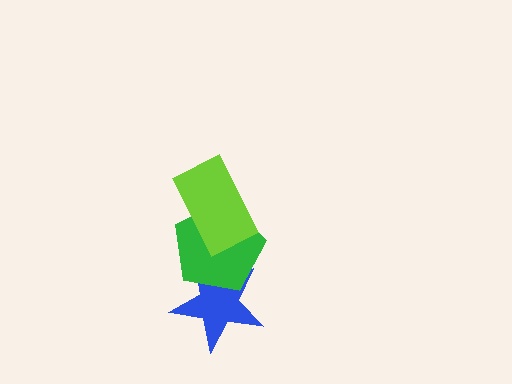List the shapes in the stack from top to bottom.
From top to bottom: the lime rectangle, the green pentagon, the blue star.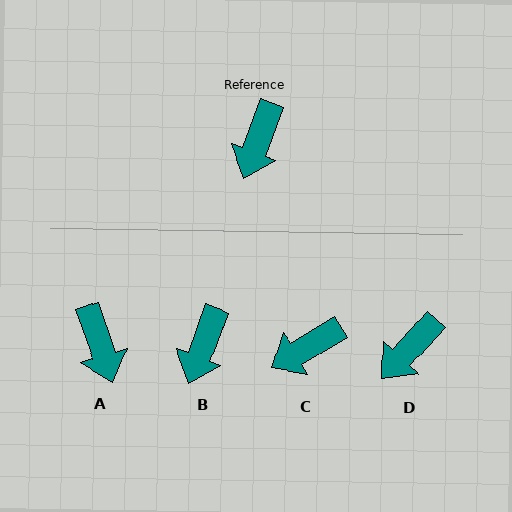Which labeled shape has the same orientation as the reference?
B.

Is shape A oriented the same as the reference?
No, it is off by about 39 degrees.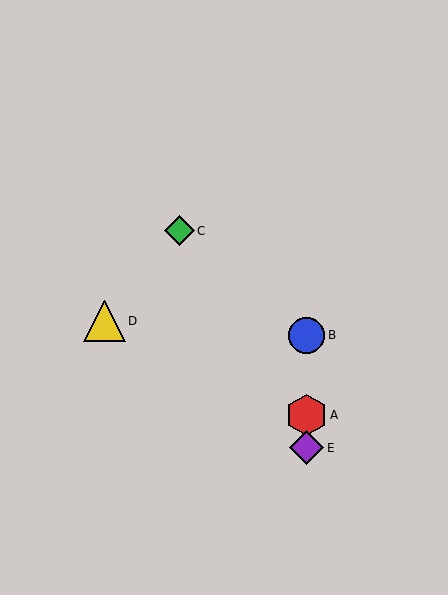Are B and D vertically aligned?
No, B is at x≈307 and D is at x≈104.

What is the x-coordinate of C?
Object C is at x≈179.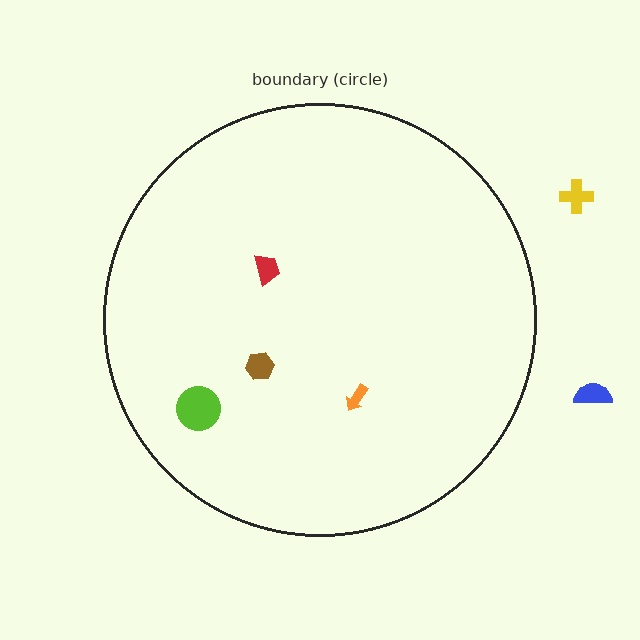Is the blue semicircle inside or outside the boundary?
Outside.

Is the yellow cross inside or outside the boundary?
Outside.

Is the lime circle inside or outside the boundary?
Inside.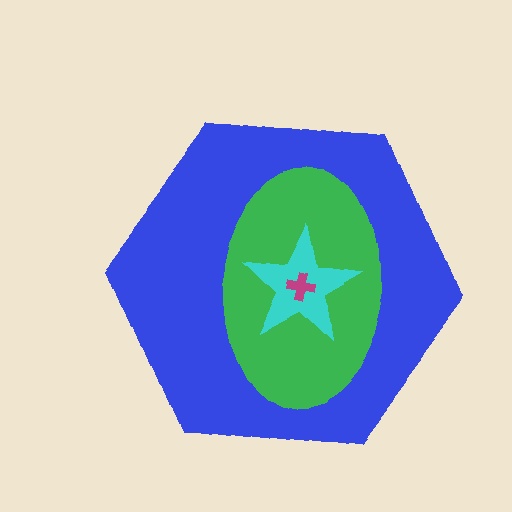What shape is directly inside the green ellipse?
The cyan star.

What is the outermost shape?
The blue hexagon.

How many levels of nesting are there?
4.